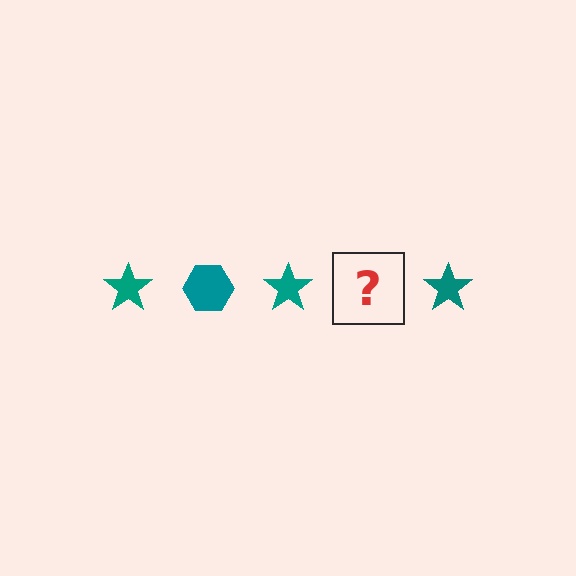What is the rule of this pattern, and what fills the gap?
The rule is that the pattern cycles through star, hexagon shapes in teal. The gap should be filled with a teal hexagon.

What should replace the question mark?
The question mark should be replaced with a teal hexagon.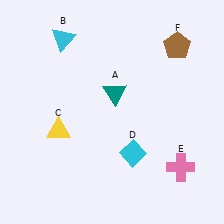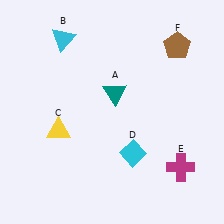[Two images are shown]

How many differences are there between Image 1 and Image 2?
There is 1 difference between the two images.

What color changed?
The cross (E) changed from pink in Image 1 to magenta in Image 2.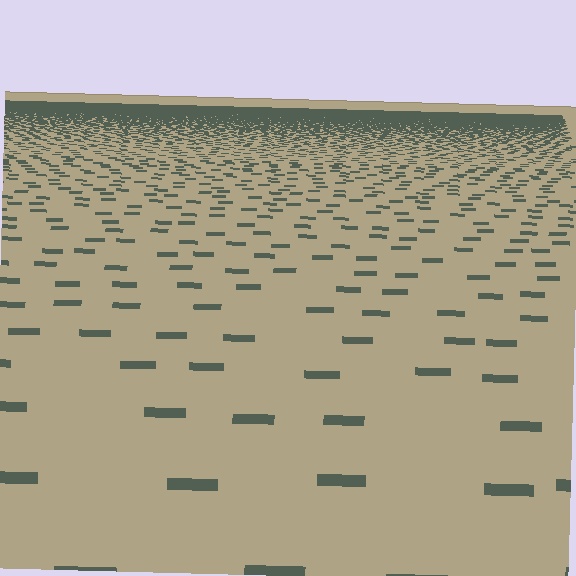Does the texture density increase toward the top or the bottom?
Density increases toward the top.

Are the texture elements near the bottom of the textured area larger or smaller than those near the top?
Larger. Near the bottom, elements are closer to the viewer and appear at a bigger on-screen size.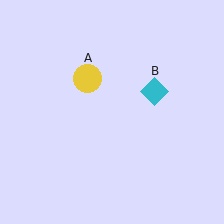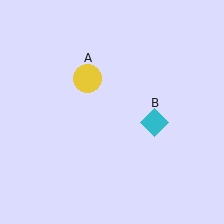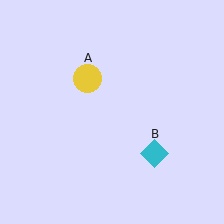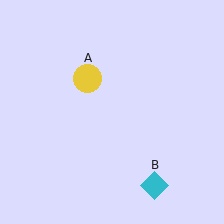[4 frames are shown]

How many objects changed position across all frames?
1 object changed position: cyan diamond (object B).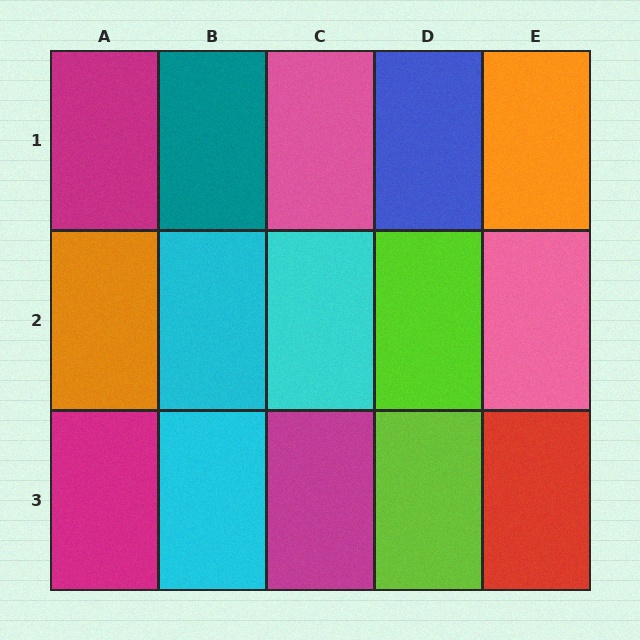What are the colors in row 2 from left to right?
Orange, cyan, cyan, lime, pink.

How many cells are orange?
2 cells are orange.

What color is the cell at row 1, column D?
Blue.